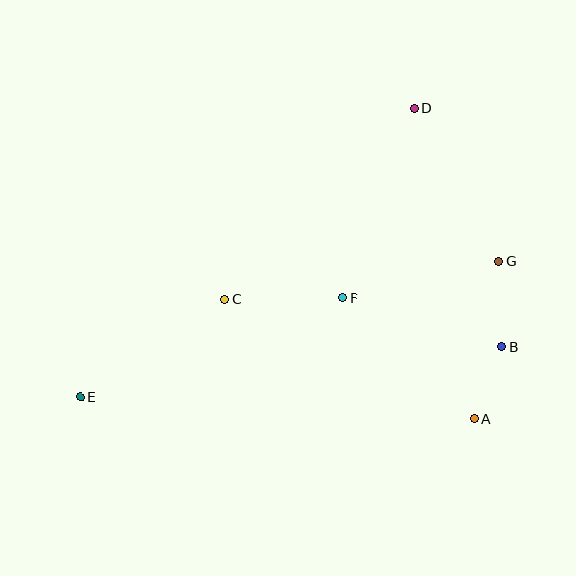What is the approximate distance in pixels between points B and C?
The distance between B and C is approximately 281 pixels.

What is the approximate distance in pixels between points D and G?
The distance between D and G is approximately 174 pixels.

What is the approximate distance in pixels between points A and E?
The distance between A and E is approximately 395 pixels.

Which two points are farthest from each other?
Points D and E are farthest from each other.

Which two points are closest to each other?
Points A and B are closest to each other.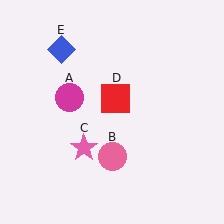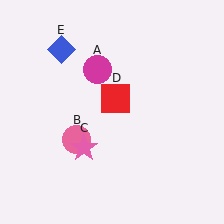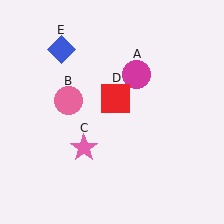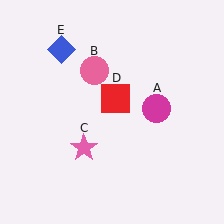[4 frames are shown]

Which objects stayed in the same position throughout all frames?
Pink star (object C) and red square (object D) and blue diamond (object E) remained stationary.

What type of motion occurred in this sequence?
The magenta circle (object A), pink circle (object B) rotated clockwise around the center of the scene.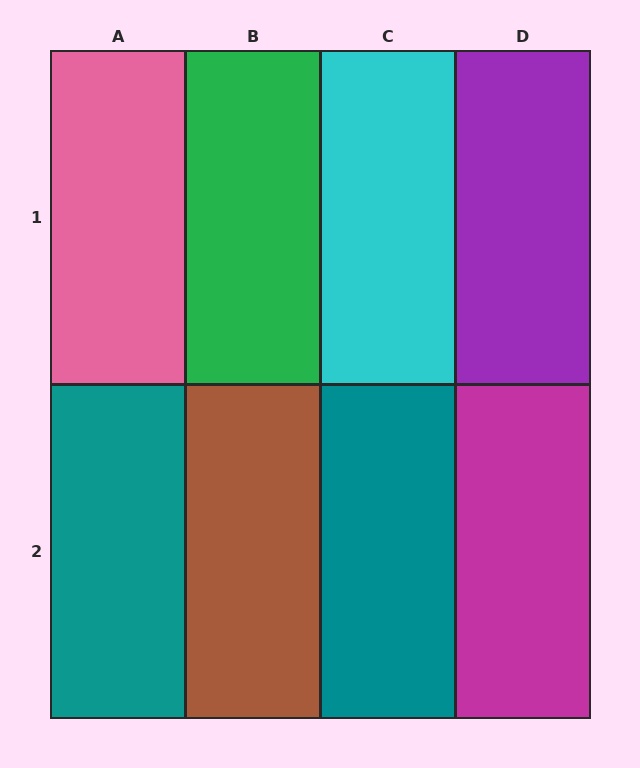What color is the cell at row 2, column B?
Brown.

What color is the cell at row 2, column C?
Teal.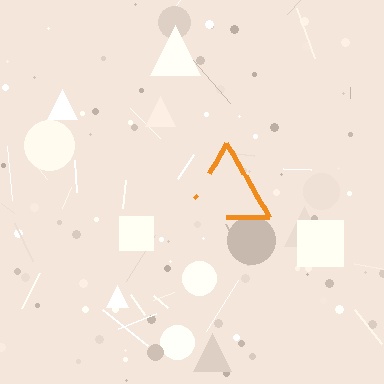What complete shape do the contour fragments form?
The contour fragments form a triangle.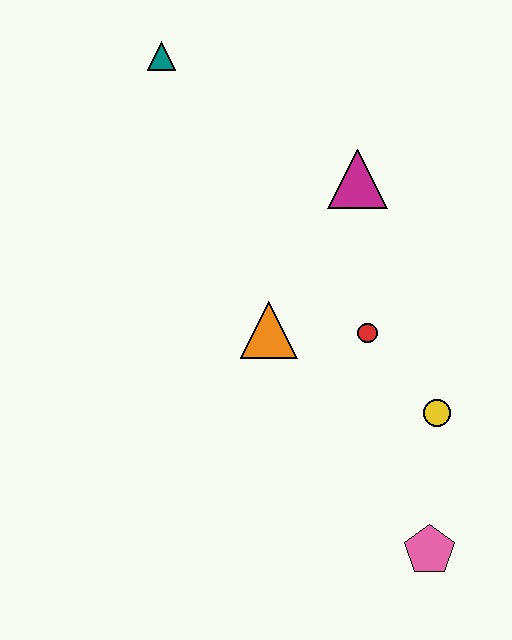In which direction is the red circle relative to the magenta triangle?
The red circle is below the magenta triangle.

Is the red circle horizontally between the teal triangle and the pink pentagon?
Yes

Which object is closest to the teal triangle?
The magenta triangle is closest to the teal triangle.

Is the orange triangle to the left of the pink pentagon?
Yes